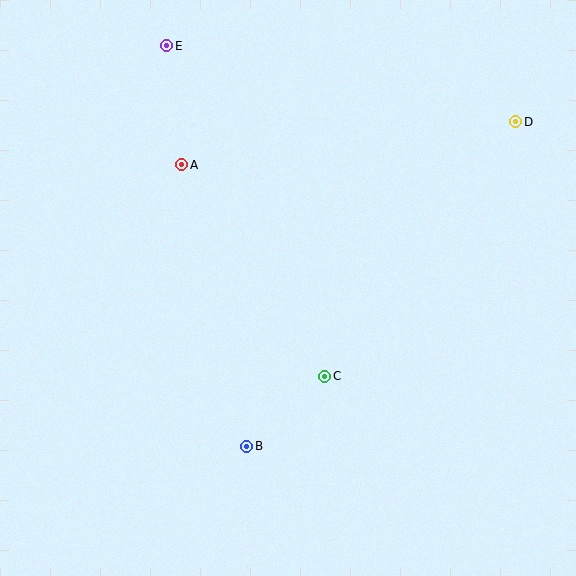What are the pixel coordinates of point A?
Point A is at (182, 165).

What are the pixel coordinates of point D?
Point D is at (516, 122).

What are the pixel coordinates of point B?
Point B is at (247, 446).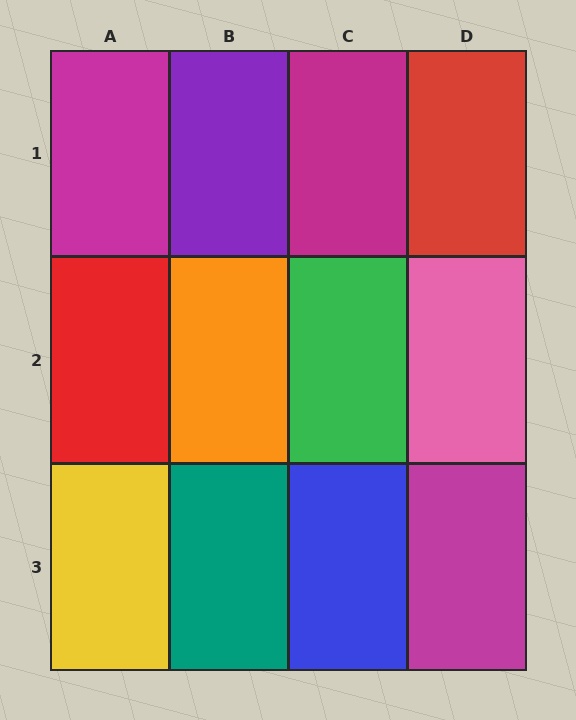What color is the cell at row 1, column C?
Magenta.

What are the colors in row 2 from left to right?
Red, orange, green, pink.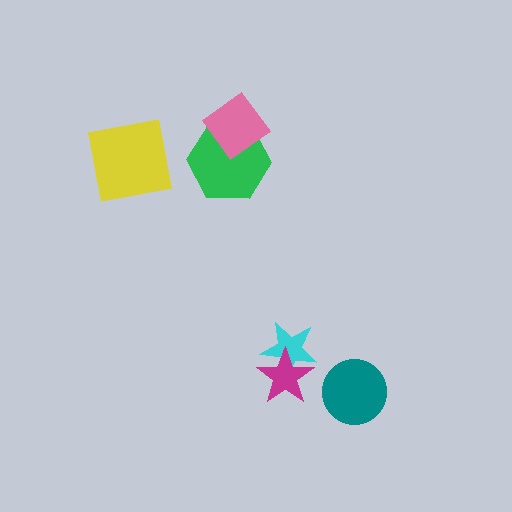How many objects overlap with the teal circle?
0 objects overlap with the teal circle.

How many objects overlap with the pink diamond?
1 object overlaps with the pink diamond.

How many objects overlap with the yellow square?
0 objects overlap with the yellow square.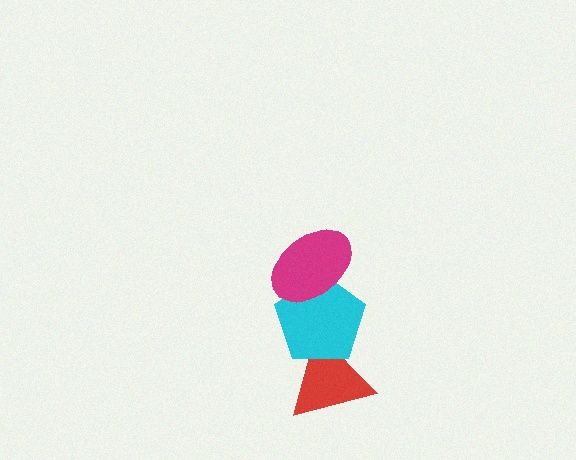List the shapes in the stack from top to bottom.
From top to bottom: the magenta ellipse, the cyan pentagon, the red triangle.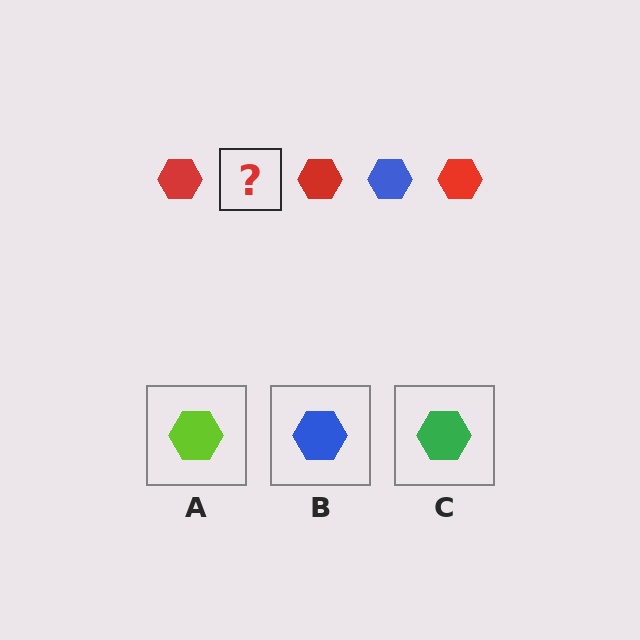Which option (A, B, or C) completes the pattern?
B.